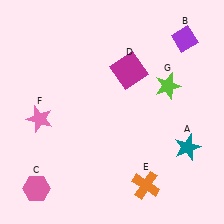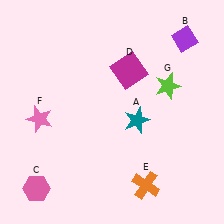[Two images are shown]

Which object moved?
The teal star (A) moved left.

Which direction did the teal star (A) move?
The teal star (A) moved left.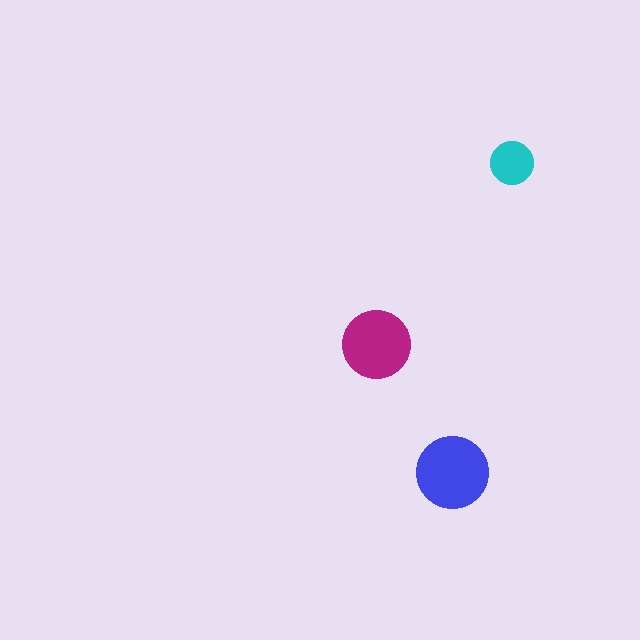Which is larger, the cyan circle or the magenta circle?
The magenta one.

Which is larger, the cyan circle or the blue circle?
The blue one.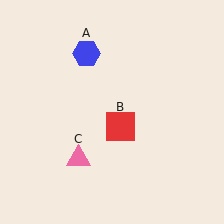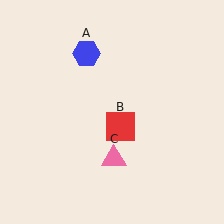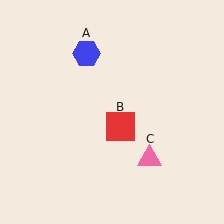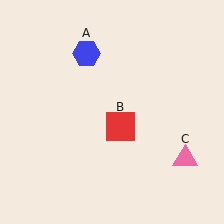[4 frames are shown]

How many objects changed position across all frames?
1 object changed position: pink triangle (object C).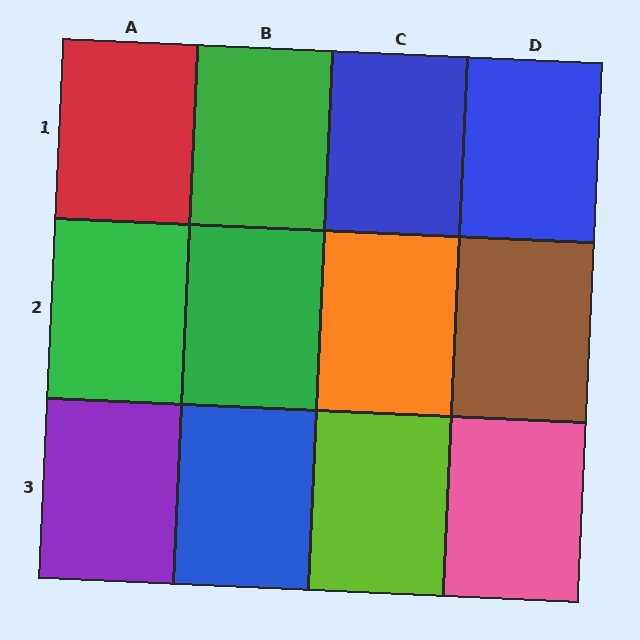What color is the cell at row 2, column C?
Orange.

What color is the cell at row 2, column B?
Green.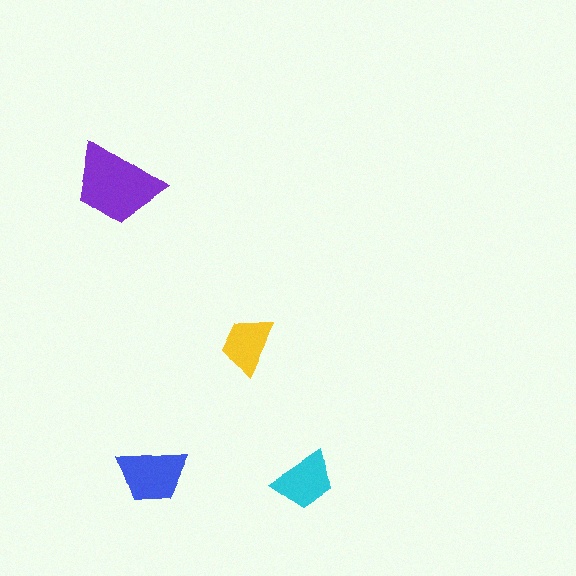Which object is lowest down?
The cyan trapezoid is bottommost.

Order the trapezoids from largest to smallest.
the purple one, the blue one, the cyan one, the yellow one.